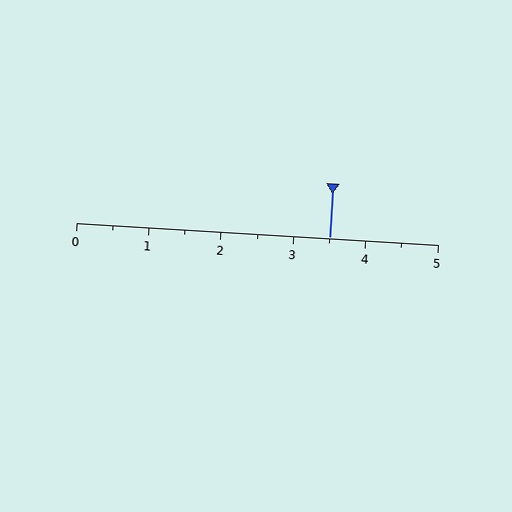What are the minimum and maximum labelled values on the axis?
The axis runs from 0 to 5.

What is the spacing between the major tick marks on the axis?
The major ticks are spaced 1 apart.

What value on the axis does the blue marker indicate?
The marker indicates approximately 3.5.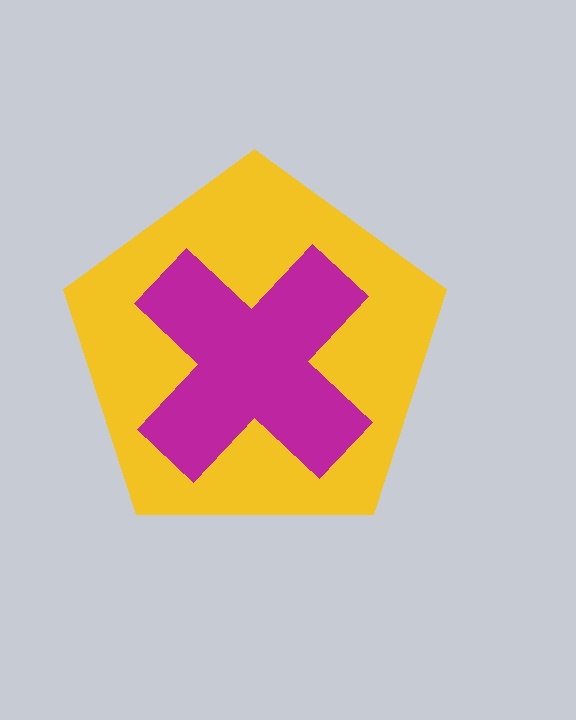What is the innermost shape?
The magenta cross.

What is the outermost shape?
The yellow pentagon.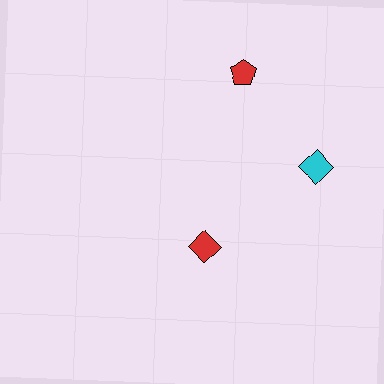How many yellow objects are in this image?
There are no yellow objects.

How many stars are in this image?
There are no stars.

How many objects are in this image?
There are 3 objects.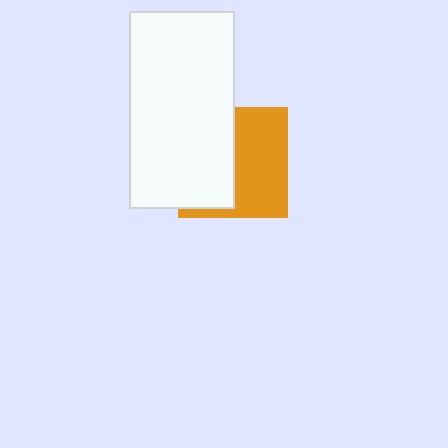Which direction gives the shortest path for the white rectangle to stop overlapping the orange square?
Moving left gives the shortest separation.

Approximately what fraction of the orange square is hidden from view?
Roughly 49% of the orange square is hidden behind the white rectangle.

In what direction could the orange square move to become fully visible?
The orange square could move right. That would shift it out from behind the white rectangle entirely.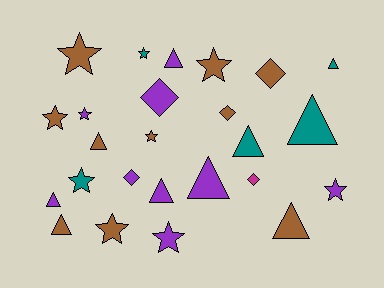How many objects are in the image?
There are 25 objects.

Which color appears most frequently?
Brown, with 10 objects.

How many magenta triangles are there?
There are no magenta triangles.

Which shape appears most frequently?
Star, with 10 objects.